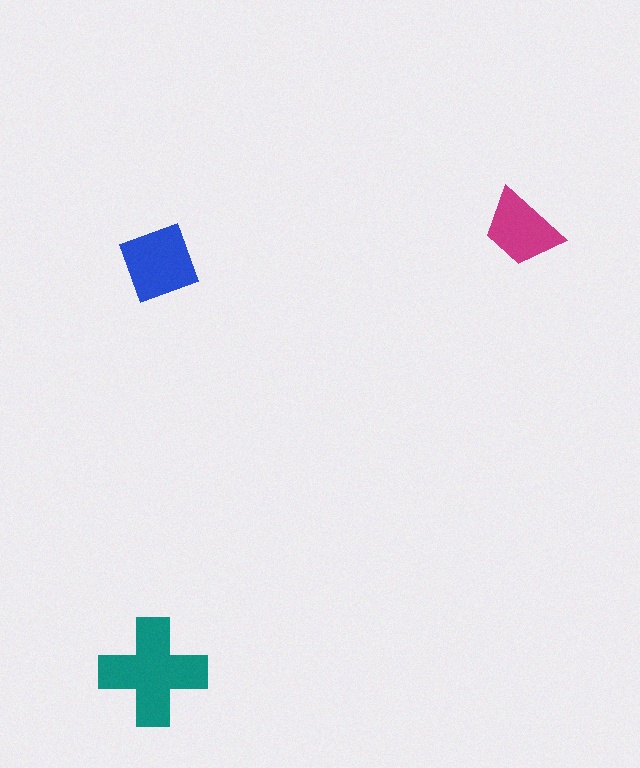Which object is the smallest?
The magenta trapezoid.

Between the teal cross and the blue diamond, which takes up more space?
The teal cross.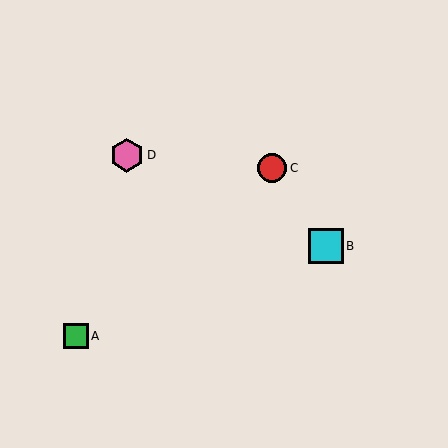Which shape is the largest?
The cyan square (labeled B) is the largest.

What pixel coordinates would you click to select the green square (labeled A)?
Click at (76, 336) to select the green square A.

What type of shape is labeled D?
Shape D is a pink hexagon.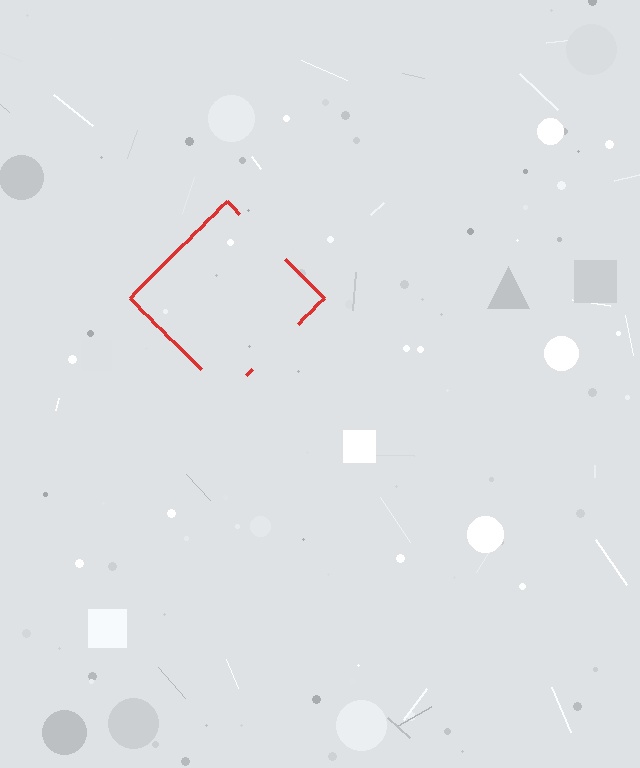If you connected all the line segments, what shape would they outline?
They would outline a diamond.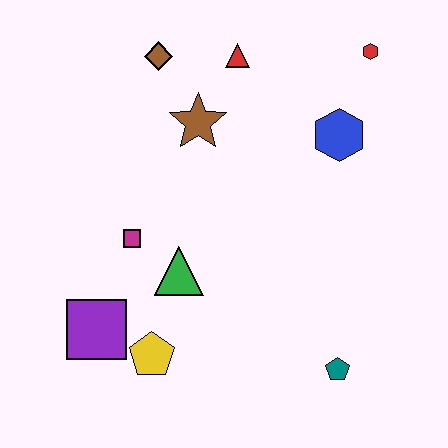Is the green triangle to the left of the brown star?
Yes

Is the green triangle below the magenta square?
Yes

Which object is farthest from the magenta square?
The red hexagon is farthest from the magenta square.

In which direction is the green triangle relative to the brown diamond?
The green triangle is below the brown diamond.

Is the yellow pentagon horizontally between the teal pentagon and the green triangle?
No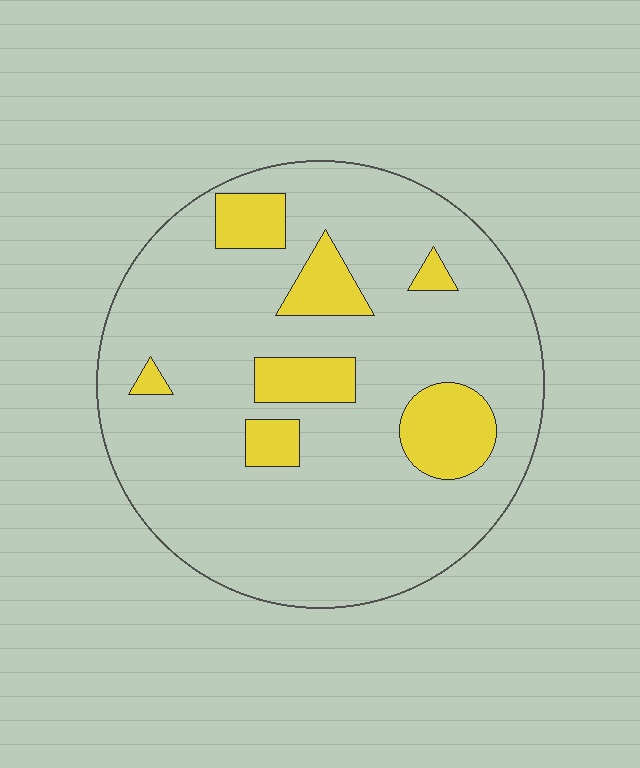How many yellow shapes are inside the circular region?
7.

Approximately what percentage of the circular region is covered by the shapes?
Approximately 15%.